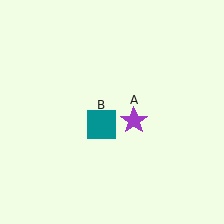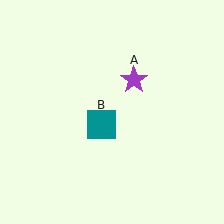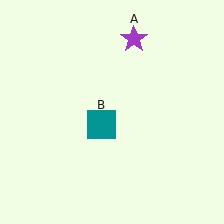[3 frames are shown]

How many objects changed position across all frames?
1 object changed position: purple star (object A).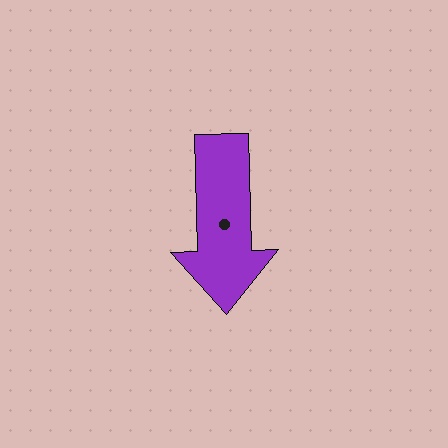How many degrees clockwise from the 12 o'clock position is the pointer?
Approximately 178 degrees.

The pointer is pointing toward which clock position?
Roughly 6 o'clock.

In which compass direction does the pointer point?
South.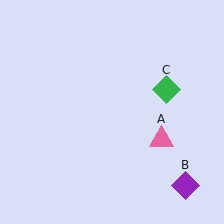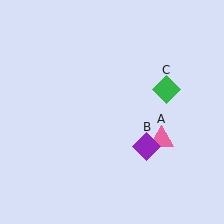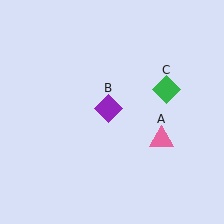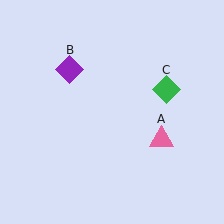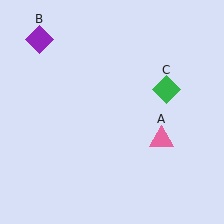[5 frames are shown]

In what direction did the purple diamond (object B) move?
The purple diamond (object B) moved up and to the left.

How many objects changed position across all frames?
1 object changed position: purple diamond (object B).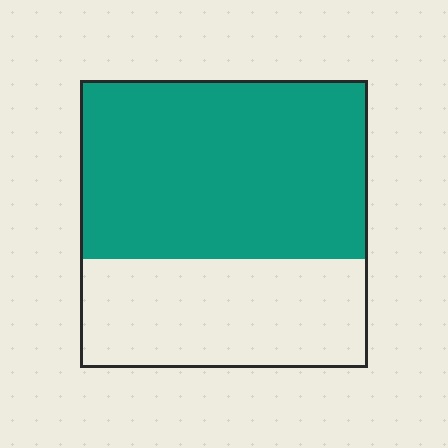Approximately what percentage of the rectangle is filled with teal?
Approximately 60%.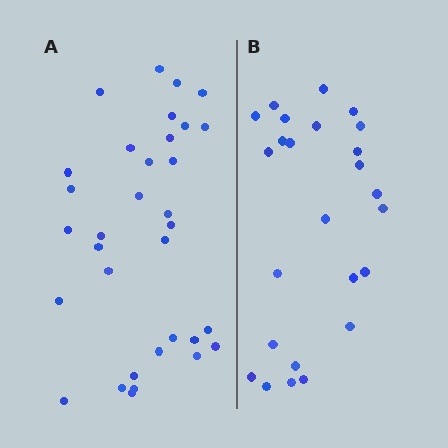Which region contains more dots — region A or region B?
Region A (the left region) has more dots.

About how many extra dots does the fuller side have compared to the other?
Region A has roughly 8 or so more dots than region B.